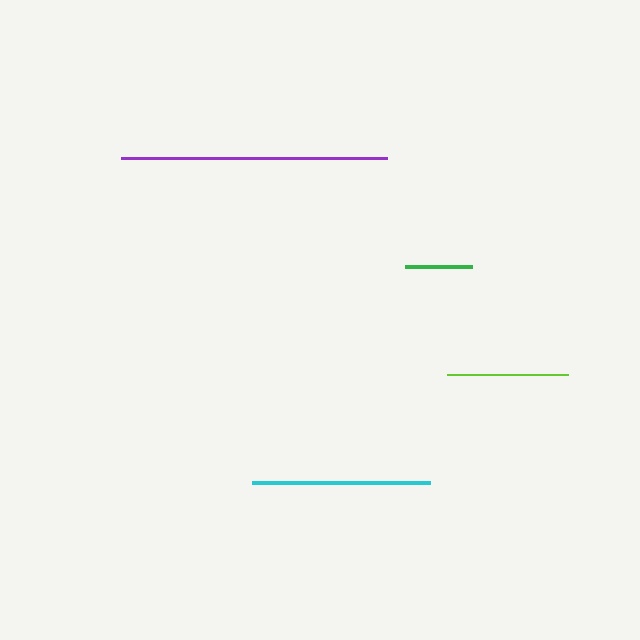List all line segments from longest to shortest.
From longest to shortest: purple, cyan, lime, green.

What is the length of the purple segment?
The purple segment is approximately 266 pixels long.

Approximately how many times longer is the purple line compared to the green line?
The purple line is approximately 3.9 times the length of the green line.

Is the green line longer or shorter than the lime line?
The lime line is longer than the green line.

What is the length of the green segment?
The green segment is approximately 68 pixels long.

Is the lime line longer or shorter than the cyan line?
The cyan line is longer than the lime line.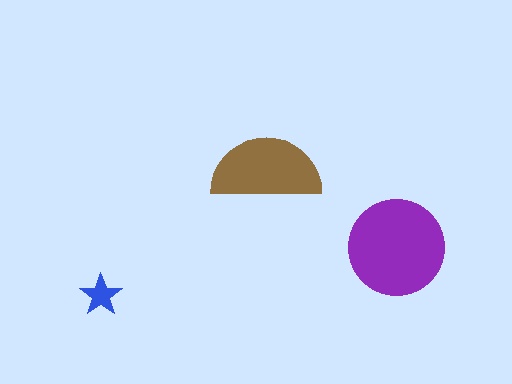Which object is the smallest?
The blue star.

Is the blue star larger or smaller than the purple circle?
Smaller.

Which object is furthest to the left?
The blue star is leftmost.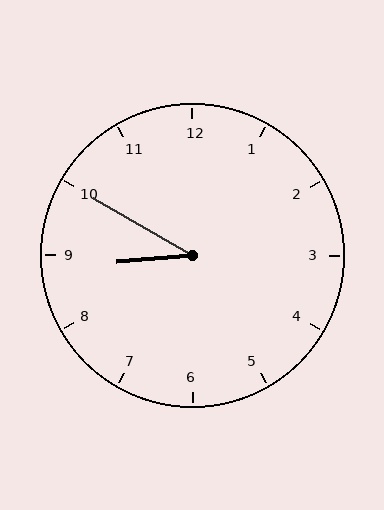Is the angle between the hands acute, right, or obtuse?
It is acute.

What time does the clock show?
8:50.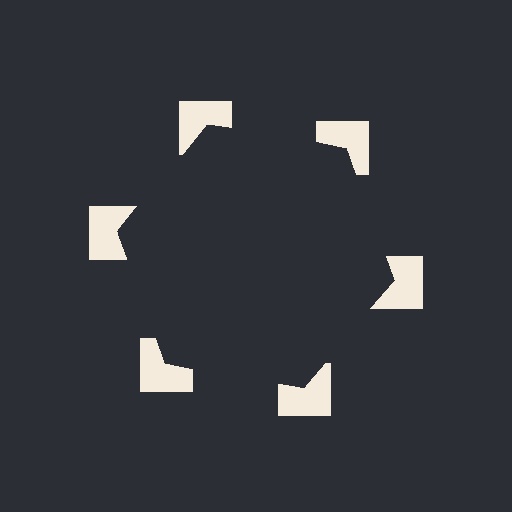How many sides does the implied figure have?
6 sides.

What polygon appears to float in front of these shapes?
An illusory hexagon — its edges are inferred from the aligned wedge cuts in the notched squares, not physically drawn.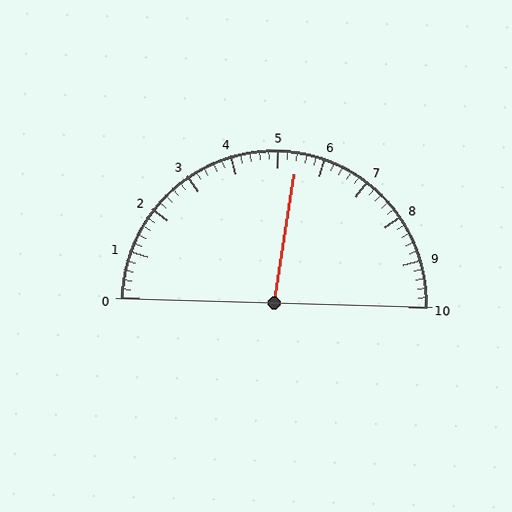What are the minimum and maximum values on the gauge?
The gauge ranges from 0 to 10.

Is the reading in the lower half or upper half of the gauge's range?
The reading is in the upper half of the range (0 to 10).